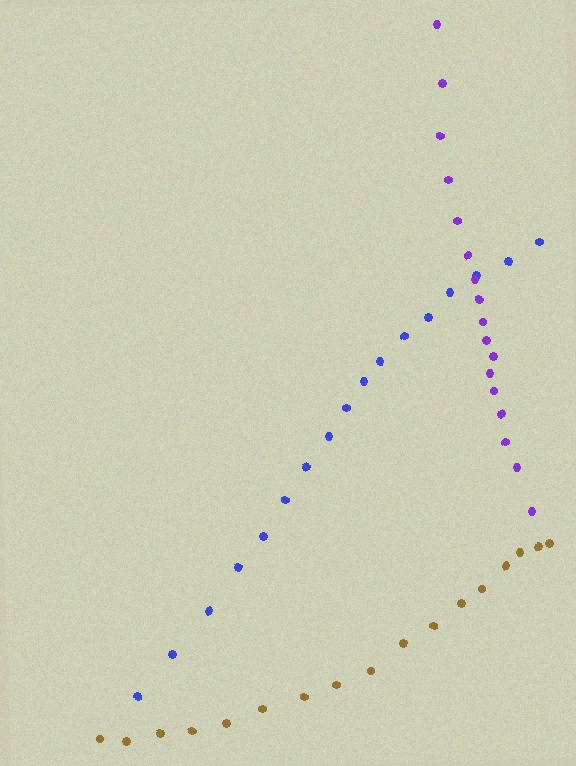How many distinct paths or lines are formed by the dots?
There are 3 distinct paths.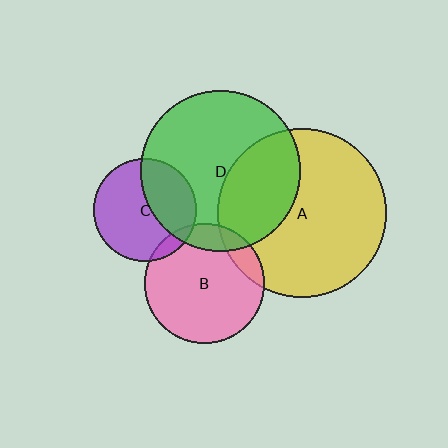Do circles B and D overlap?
Yes.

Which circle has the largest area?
Circle A (yellow).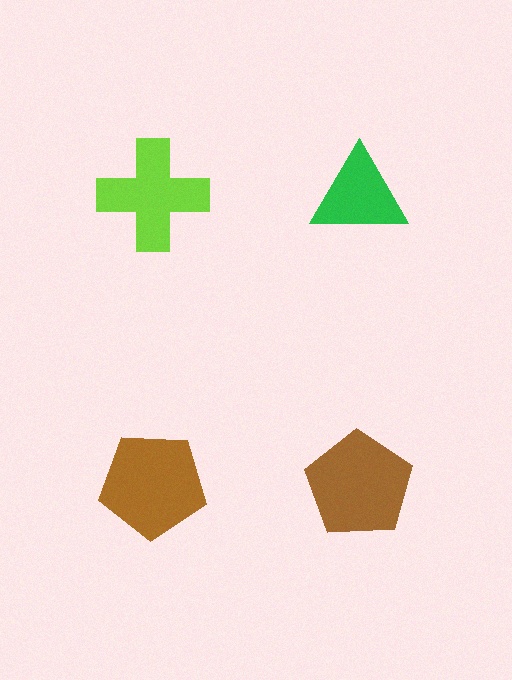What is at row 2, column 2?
A brown pentagon.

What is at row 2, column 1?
A brown pentagon.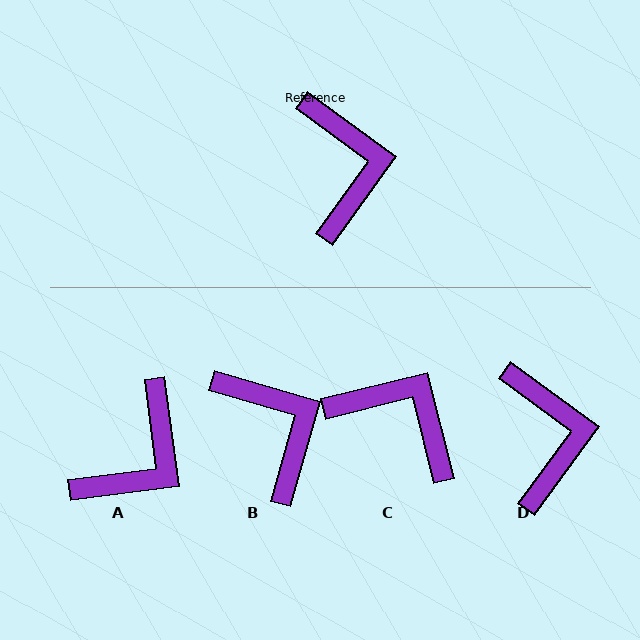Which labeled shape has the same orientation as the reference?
D.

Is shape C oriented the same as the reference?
No, it is off by about 50 degrees.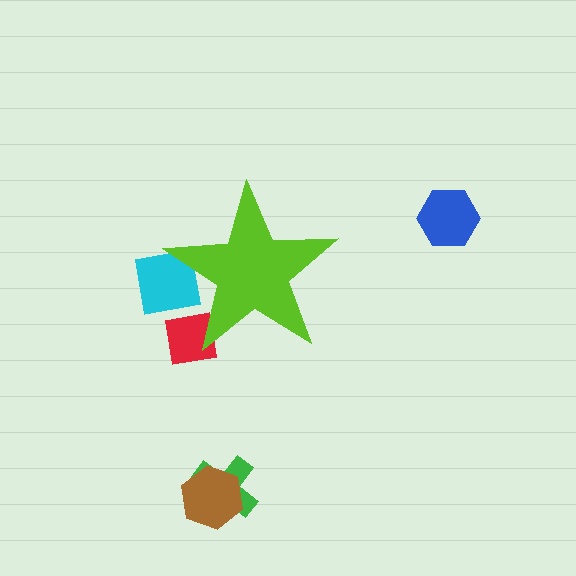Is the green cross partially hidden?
No, the green cross is fully visible.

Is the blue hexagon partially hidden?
No, the blue hexagon is fully visible.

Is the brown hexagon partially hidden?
No, the brown hexagon is fully visible.